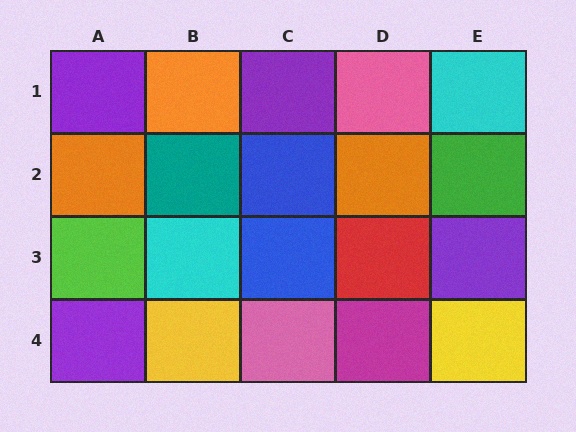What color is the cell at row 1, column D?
Pink.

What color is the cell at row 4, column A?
Purple.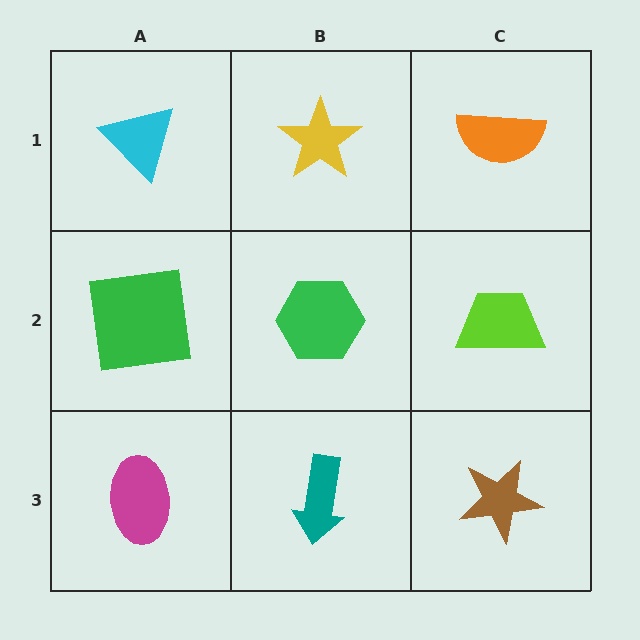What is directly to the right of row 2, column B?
A lime trapezoid.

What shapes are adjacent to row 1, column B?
A green hexagon (row 2, column B), a cyan triangle (row 1, column A), an orange semicircle (row 1, column C).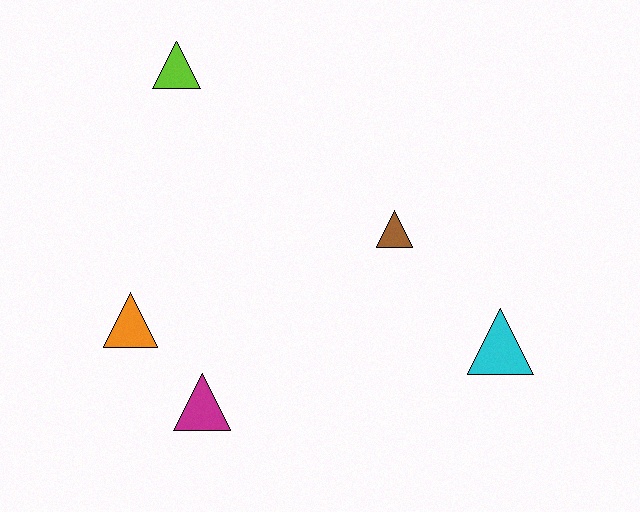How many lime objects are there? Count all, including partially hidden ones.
There is 1 lime object.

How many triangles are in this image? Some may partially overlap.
There are 5 triangles.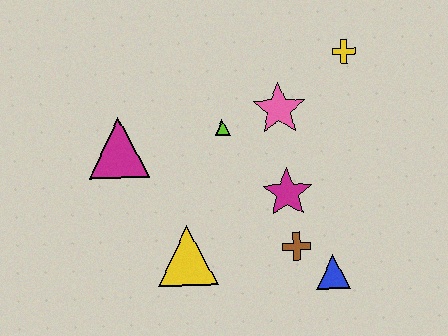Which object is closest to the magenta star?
The brown cross is closest to the magenta star.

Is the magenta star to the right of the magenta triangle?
Yes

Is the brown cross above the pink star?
No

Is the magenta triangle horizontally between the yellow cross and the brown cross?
No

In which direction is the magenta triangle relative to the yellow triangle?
The magenta triangle is above the yellow triangle.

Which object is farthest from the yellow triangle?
The yellow cross is farthest from the yellow triangle.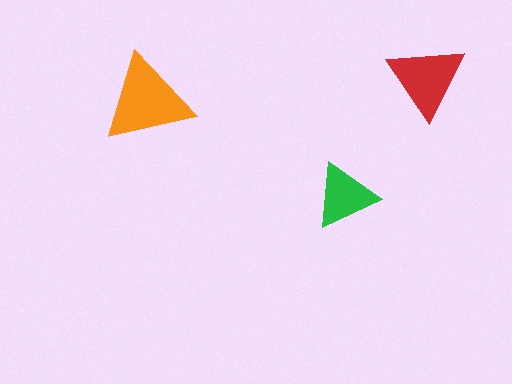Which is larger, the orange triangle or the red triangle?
The orange one.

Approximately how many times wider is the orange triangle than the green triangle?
About 1.5 times wider.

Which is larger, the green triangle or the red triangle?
The red one.